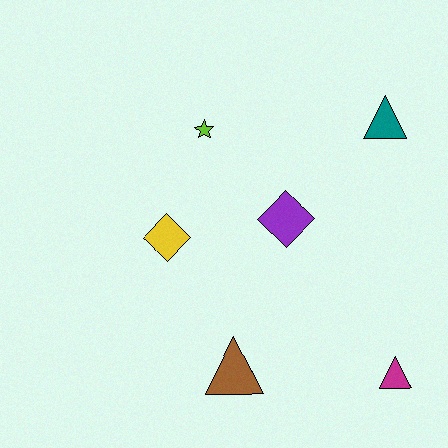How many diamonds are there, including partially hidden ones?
There are 2 diamonds.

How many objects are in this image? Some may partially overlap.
There are 6 objects.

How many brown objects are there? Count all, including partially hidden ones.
There is 1 brown object.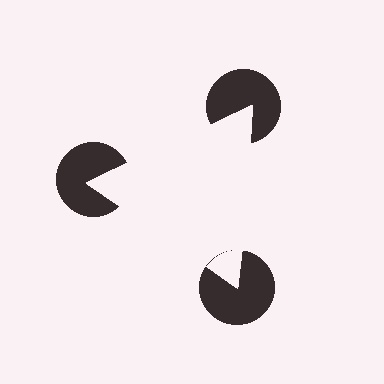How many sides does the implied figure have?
3 sides.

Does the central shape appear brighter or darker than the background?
It typically appears slightly brighter than the background, even though no actual brightness change is drawn.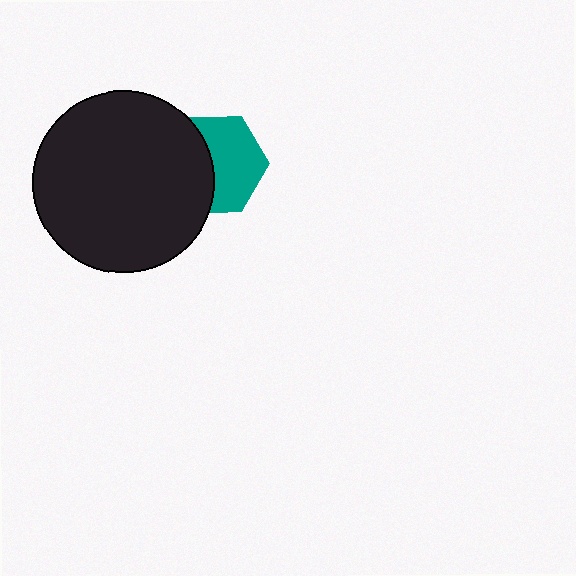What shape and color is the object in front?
The object in front is a black circle.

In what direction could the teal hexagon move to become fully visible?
The teal hexagon could move right. That would shift it out from behind the black circle entirely.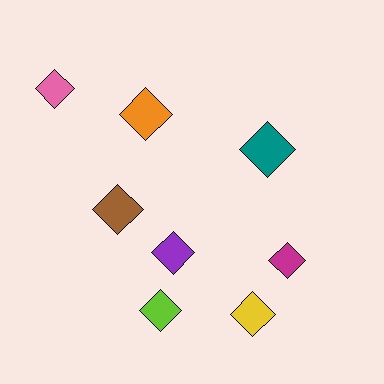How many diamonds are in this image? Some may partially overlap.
There are 8 diamonds.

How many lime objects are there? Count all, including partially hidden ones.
There is 1 lime object.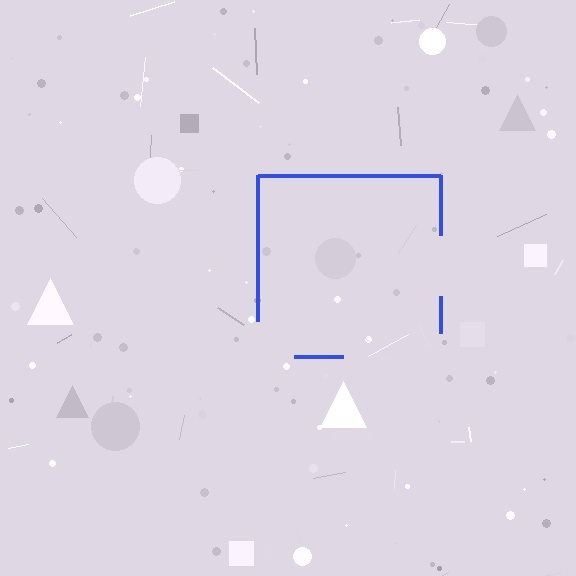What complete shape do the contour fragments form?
The contour fragments form a square.